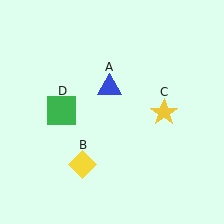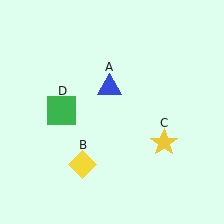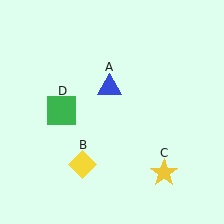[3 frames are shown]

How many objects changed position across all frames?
1 object changed position: yellow star (object C).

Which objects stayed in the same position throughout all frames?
Blue triangle (object A) and yellow diamond (object B) and green square (object D) remained stationary.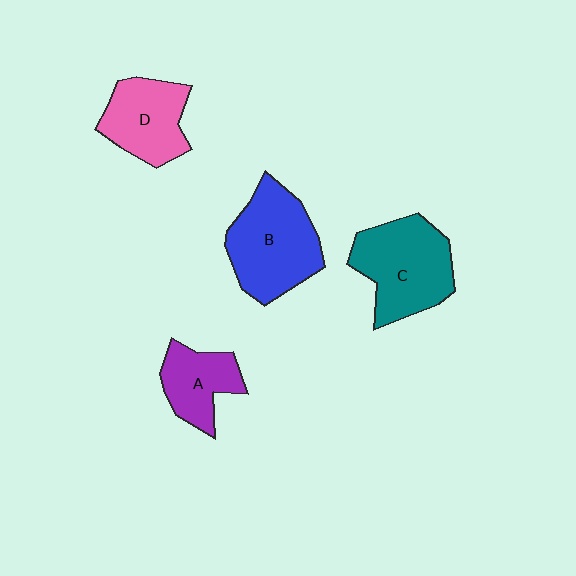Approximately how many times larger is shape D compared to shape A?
Approximately 1.2 times.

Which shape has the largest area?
Shape B (blue).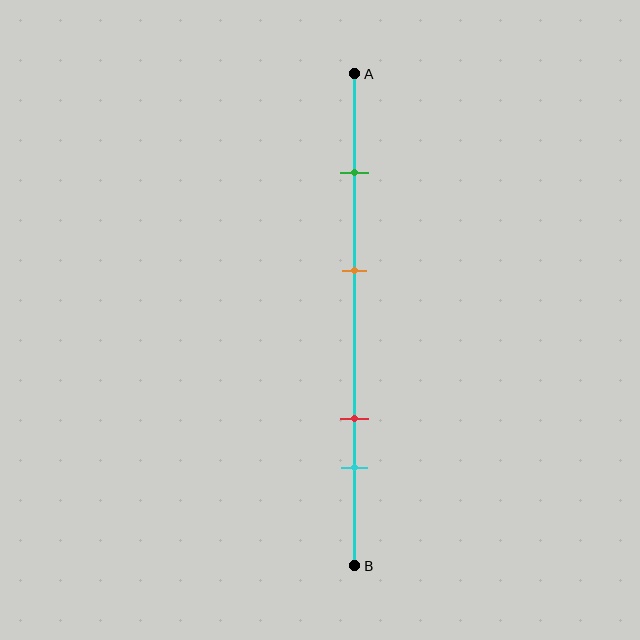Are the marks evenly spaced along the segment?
No, the marks are not evenly spaced.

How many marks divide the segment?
There are 4 marks dividing the segment.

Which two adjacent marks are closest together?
The red and cyan marks are the closest adjacent pair.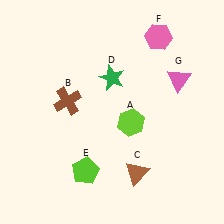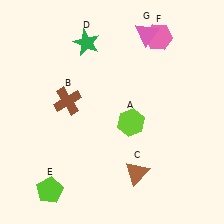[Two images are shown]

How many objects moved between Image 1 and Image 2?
3 objects moved between the two images.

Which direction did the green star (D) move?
The green star (D) moved up.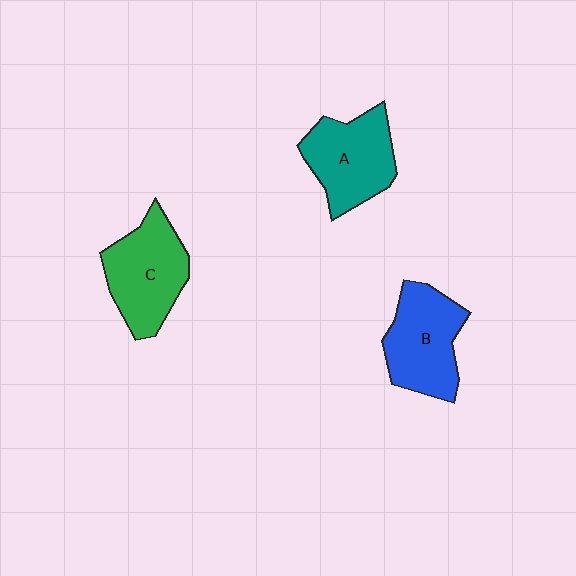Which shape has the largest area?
Shape C (green).